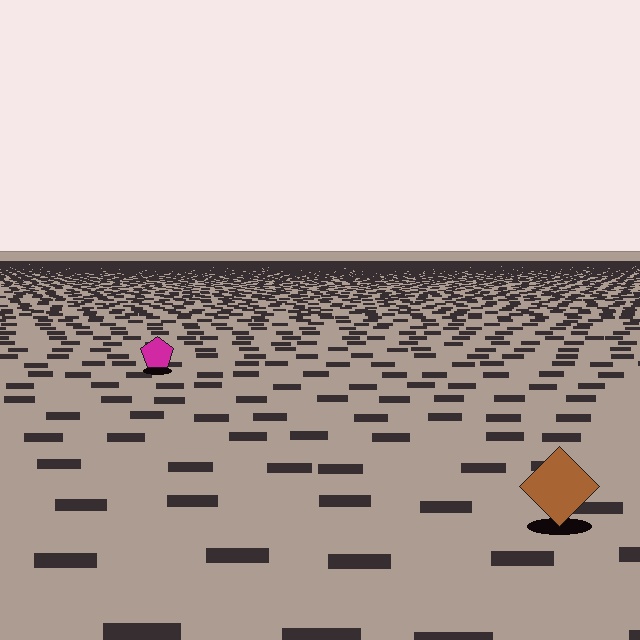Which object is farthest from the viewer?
The magenta pentagon is farthest from the viewer. It appears smaller and the ground texture around it is denser.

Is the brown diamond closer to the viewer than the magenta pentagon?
Yes. The brown diamond is closer — you can tell from the texture gradient: the ground texture is coarser near it.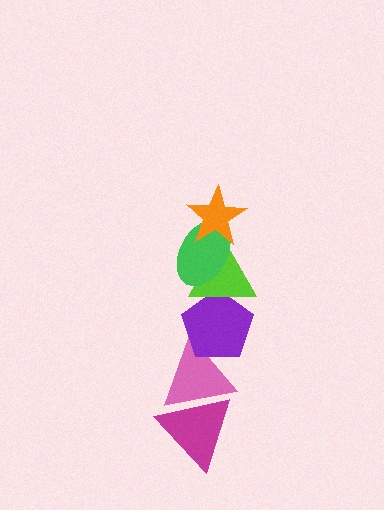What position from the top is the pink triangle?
The pink triangle is 5th from the top.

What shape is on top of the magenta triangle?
The pink triangle is on top of the magenta triangle.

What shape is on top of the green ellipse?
The orange star is on top of the green ellipse.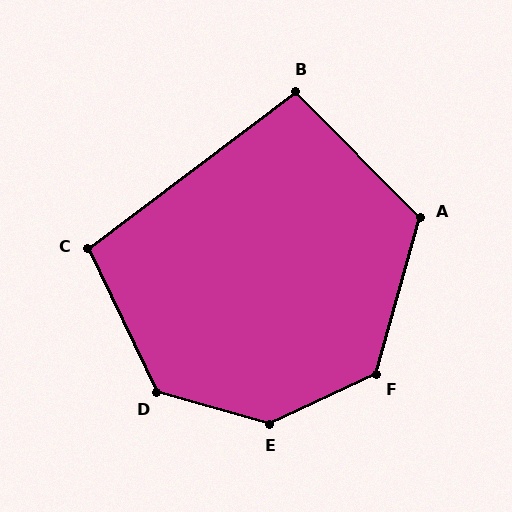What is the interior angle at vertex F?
Approximately 131 degrees (obtuse).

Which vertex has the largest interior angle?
E, at approximately 139 degrees.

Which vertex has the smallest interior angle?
B, at approximately 98 degrees.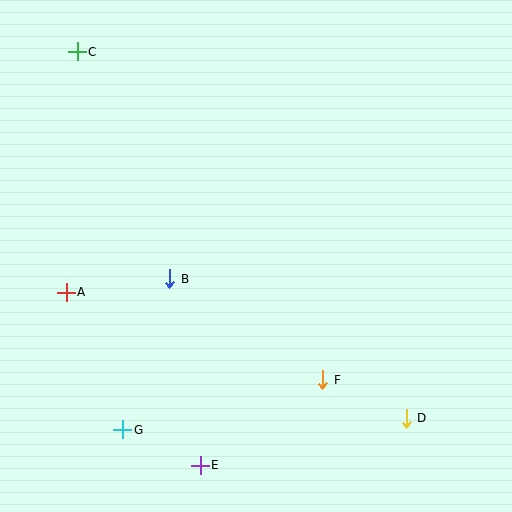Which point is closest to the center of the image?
Point B at (170, 279) is closest to the center.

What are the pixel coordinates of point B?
Point B is at (170, 279).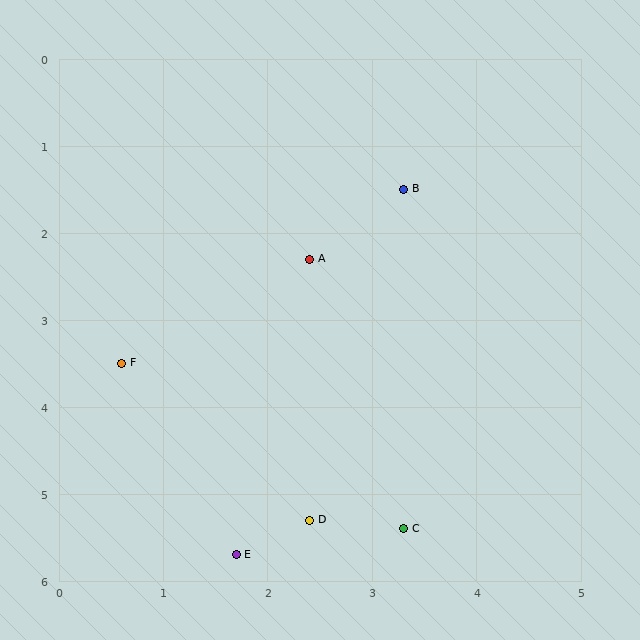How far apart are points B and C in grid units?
Points B and C are about 3.9 grid units apart.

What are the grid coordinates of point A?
Point A is at approximately (2.4, 2.3).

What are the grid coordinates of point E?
Point E is at approximately (1.7, 5.7).